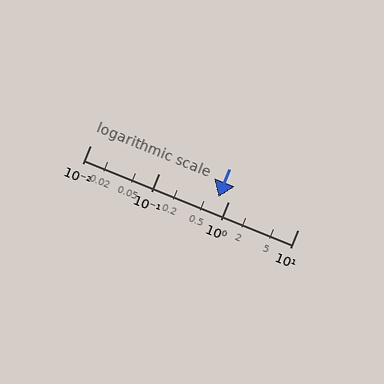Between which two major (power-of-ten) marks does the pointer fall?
The pointer is between 0.1 and 1.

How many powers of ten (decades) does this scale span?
The scale spans 3 decades, from 0.01 to 10.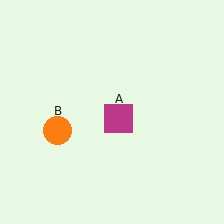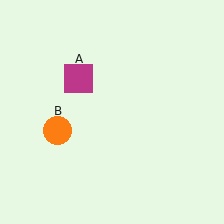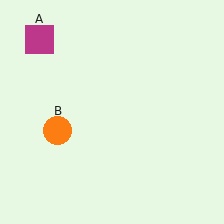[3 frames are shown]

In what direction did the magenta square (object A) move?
The magenta square (object A) moved up and to the left.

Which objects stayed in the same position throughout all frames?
Orange circle (object B) remained stationary.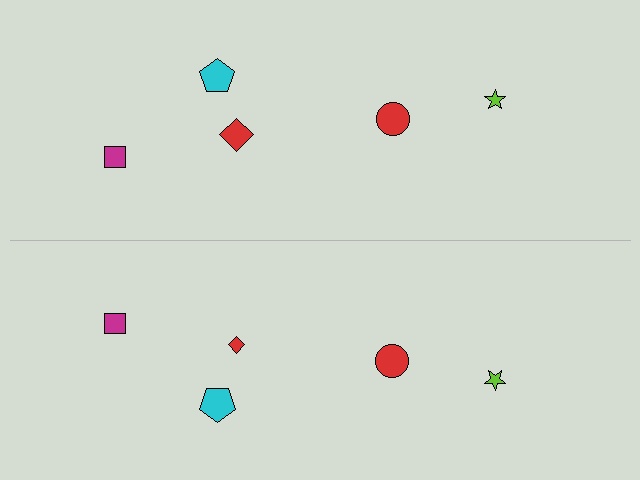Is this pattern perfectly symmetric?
No, the pattern is not perfectly symmetric. The red diamond on the bottom side has a different size than its mirror counterpart.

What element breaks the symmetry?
The red diamond on the bottom side has a different size than its mirror counterpart.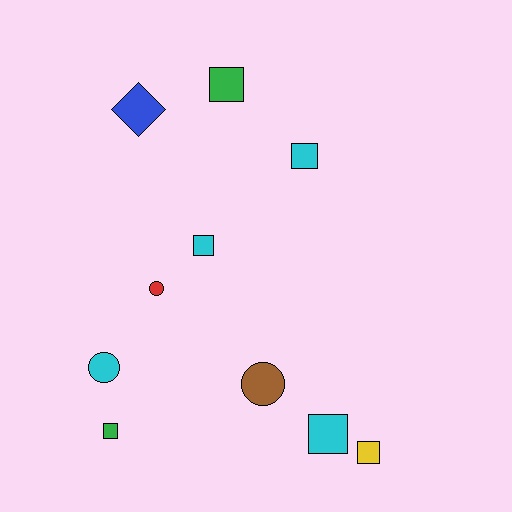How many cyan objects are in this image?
There are 4 cyan objects.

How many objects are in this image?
There are 10 objects.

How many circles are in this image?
There are 3 circles.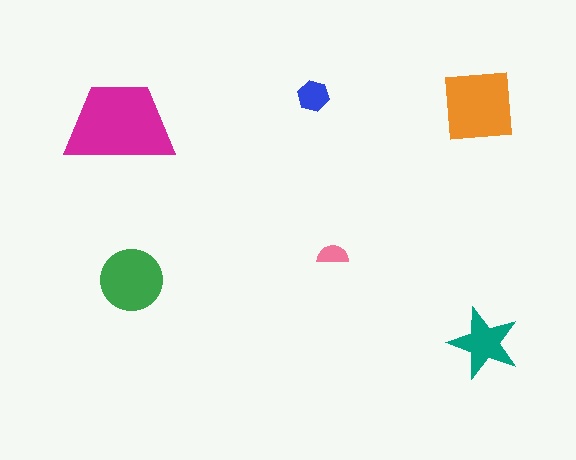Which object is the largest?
The magenta trapezoid.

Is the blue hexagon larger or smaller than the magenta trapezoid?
Smaller.